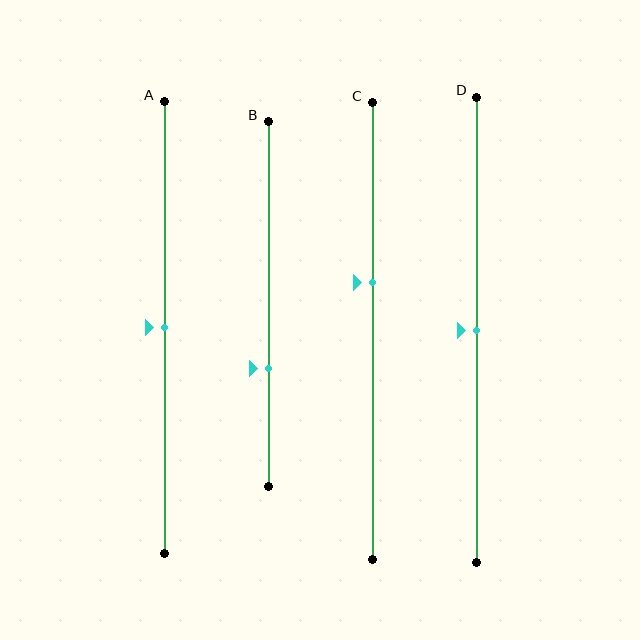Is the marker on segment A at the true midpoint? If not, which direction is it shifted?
Yes, the marker on segment A is at the true midpoint.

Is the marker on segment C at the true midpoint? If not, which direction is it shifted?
No, the marker on segment C is shifted upward by about 11% of the segment length.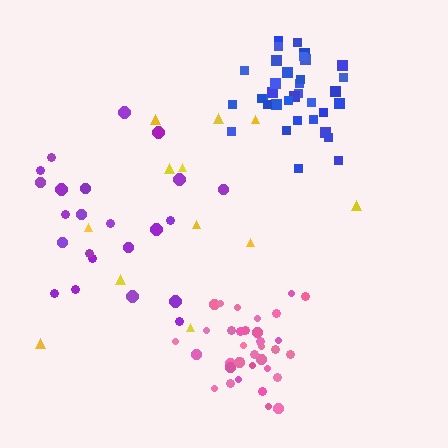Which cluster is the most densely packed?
Blue.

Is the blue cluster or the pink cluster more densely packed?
Blue.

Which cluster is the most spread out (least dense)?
Yellow.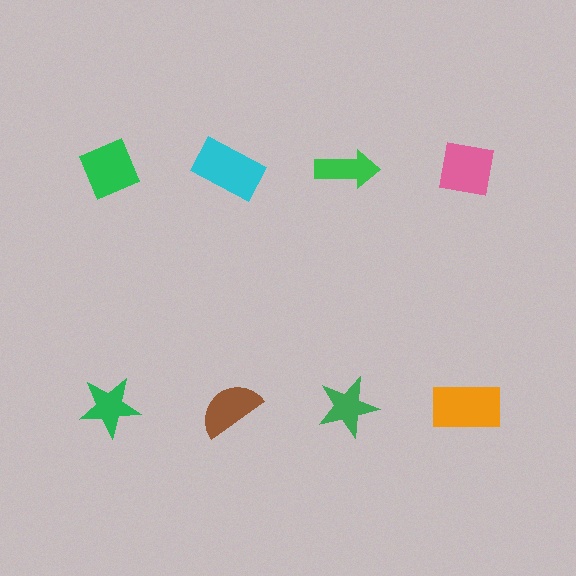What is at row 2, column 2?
A brown semicircle.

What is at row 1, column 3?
A green arrow.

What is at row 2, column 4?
An orange rectangle.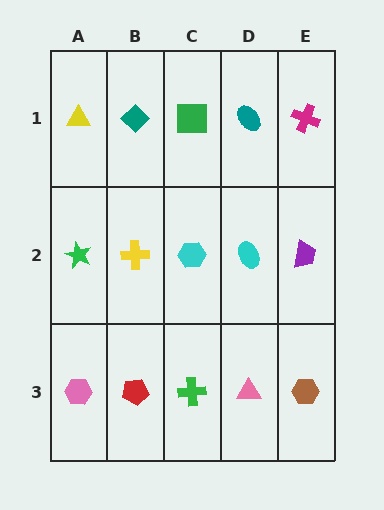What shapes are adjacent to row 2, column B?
A teal diamond (row 1, column B), a red pentagon (row 3, column B), a green star (row 2, column A), a cyan hexagon (row 2, column C).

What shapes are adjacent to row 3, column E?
A purple trapezoid (row 2, column E), a pink triangle (row 3, column D).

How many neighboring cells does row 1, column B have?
3.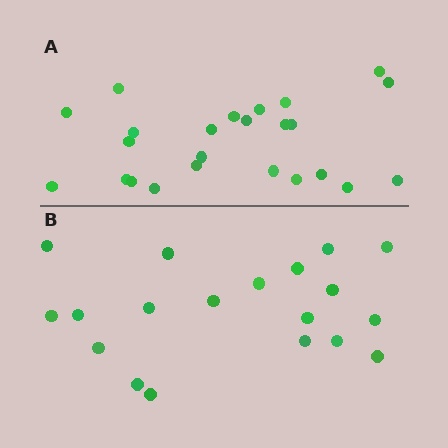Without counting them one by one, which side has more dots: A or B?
Region A (the top region) has more dots.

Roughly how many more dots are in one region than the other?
Region A has about 5 more dots than region B.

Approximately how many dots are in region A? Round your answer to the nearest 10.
About 20 dots. (The exact count is 24, which rounds to 20.)